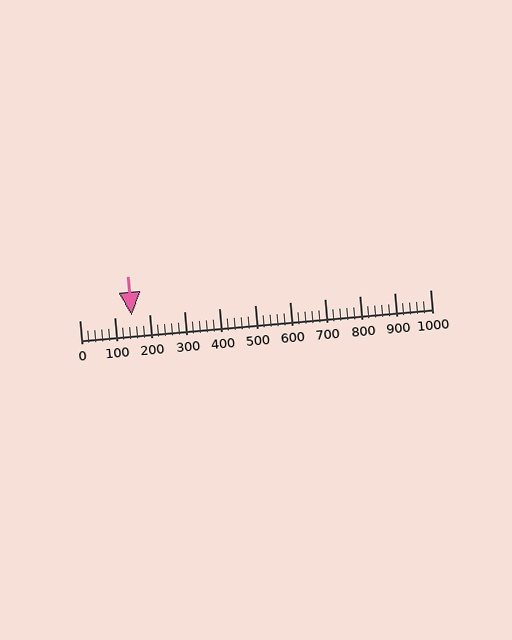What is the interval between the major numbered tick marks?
The major tick marks are spaced 100 units apart.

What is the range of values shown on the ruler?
The ruler shows values from 0 to 1000.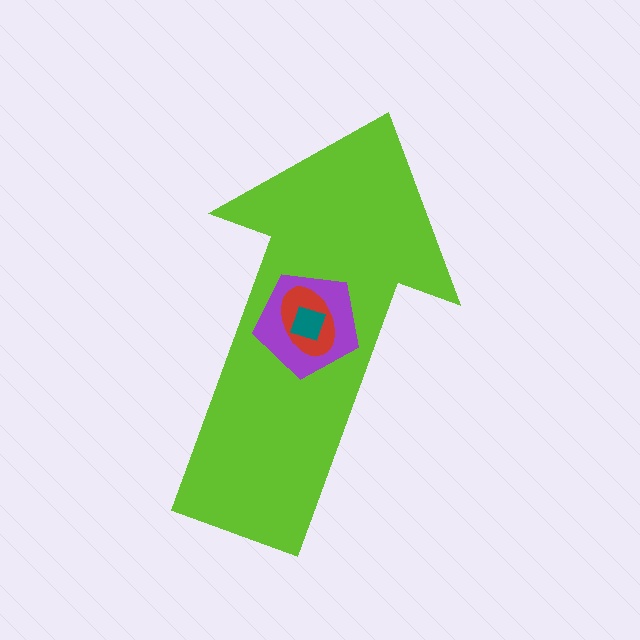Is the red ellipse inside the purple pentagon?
Yes.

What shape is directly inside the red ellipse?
The teal square.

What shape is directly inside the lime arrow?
The purple pentagon.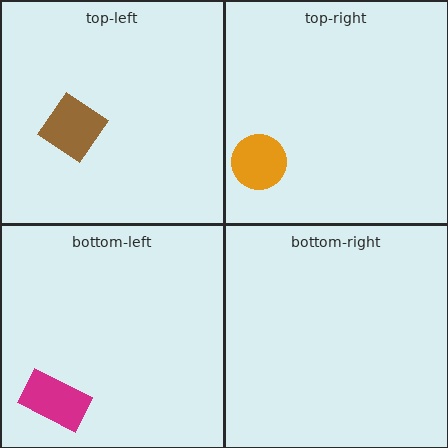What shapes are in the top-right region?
The orange circle.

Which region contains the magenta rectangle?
The bottom-left region.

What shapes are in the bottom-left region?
The magenta rectangle.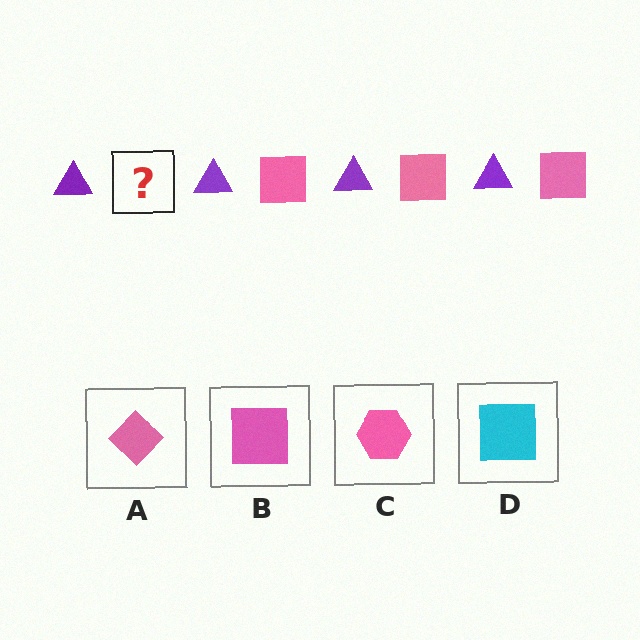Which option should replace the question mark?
Option B.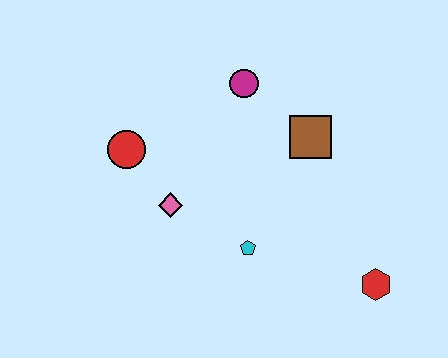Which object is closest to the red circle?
The pink diamond is closest to the red circle.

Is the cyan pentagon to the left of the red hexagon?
Yes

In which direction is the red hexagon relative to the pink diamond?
The red hexagon is to the right of the pink diamond.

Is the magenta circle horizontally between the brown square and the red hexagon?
No